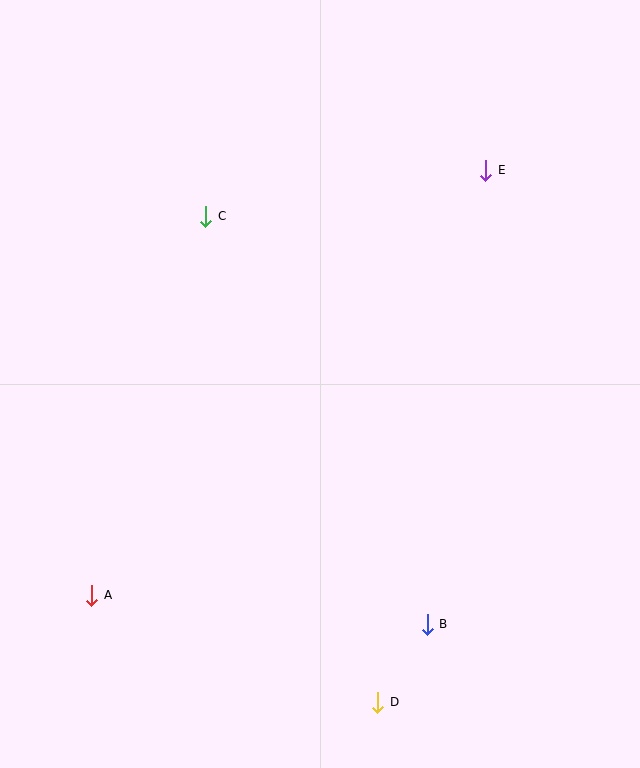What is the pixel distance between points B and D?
The distance between B and D is 92 pixels.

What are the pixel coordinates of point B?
Point B is at (427, 624).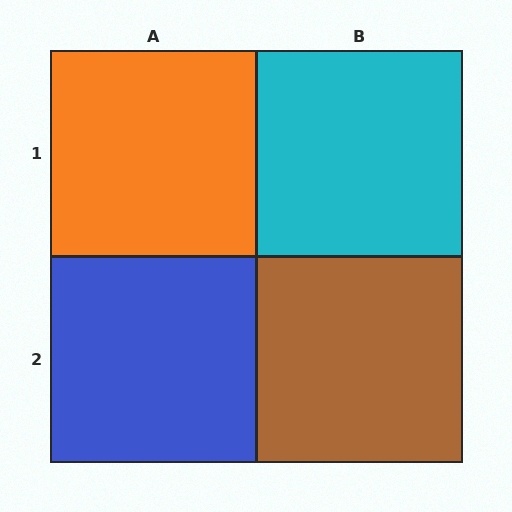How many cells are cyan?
1 cell is cyan.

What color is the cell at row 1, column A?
Orange.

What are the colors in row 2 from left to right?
Blue, brown.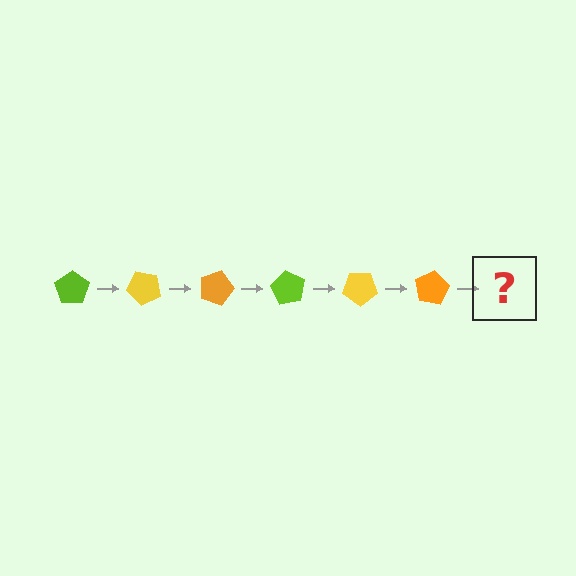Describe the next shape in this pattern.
It should be a lime pentagon, rotated 270 degrees from the start.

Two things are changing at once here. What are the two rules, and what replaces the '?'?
The two rules are that it rotates 45 degrees each step and the color cycles through lime, yellow, and orange. The '?' should be a lime pentagon, rotated 270 degrees from the start.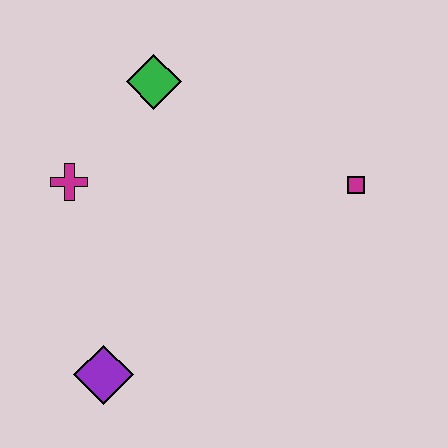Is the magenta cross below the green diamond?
Yes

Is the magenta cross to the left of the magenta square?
Yes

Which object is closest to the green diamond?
The magenta cross is closest to the green diamond.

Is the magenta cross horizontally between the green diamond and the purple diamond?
No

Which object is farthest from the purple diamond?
The magenta square is farthest from the purple diamond.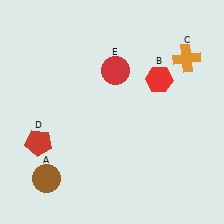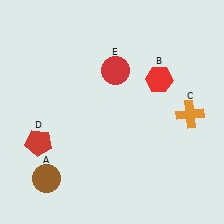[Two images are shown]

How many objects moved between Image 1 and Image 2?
1 object moved between the two images.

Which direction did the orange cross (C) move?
The orange cross (C) moved down.